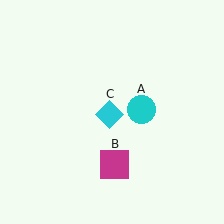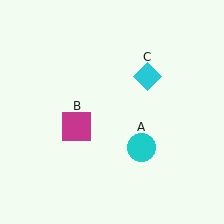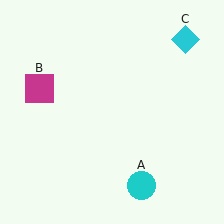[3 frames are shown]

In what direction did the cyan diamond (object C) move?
The cyan diamond (object C) moved up and to the right.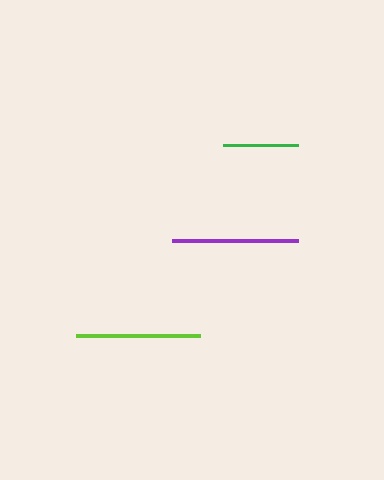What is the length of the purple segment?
The purple segment is approximately 126 pixels long.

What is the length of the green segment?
The green segment is approximately 75 pixels long.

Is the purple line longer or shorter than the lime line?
The purple line is longer than the lime line.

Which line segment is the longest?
The purple line is the longest at approximately 126 pixels.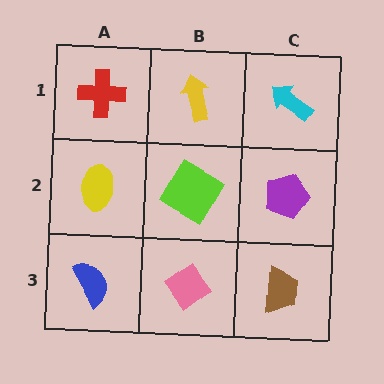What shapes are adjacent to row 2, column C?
A cyan arrow (row 1, column C), a brown trapezoid (row 3, column C), a lime diamond (row 2, column B).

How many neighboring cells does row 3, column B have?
3.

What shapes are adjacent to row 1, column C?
A purple pentagon (row 2, column C), a yellow arrow (row 1, column B).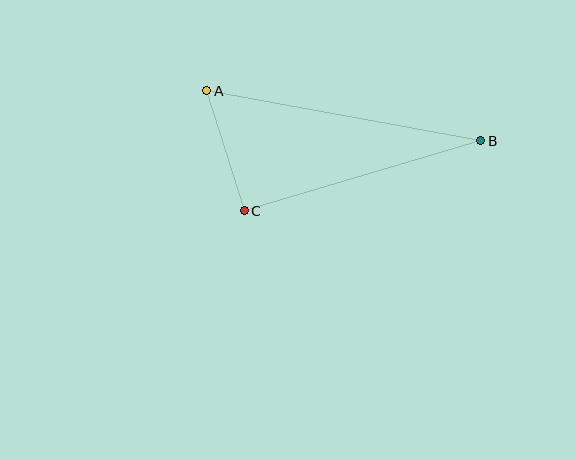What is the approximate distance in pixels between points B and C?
The distance between B and C is approximately 247 pixels.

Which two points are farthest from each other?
Points A and B are farthest from each other.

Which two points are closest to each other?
Points A and C are closest to each other.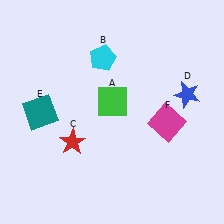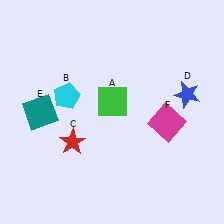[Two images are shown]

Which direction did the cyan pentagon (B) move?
The cyan pentagon (B) moved down.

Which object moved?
The cyan pentagon (B) moved down.